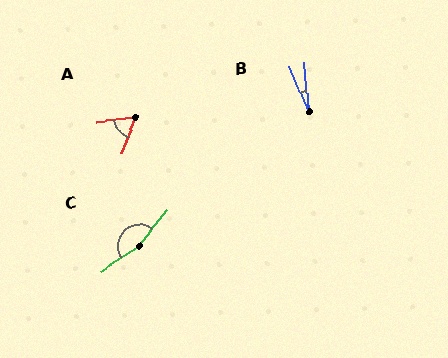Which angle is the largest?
C, at approximately 161 degrees.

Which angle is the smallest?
B, at approximately 18 degrees.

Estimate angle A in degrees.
Approximately 63 degrees.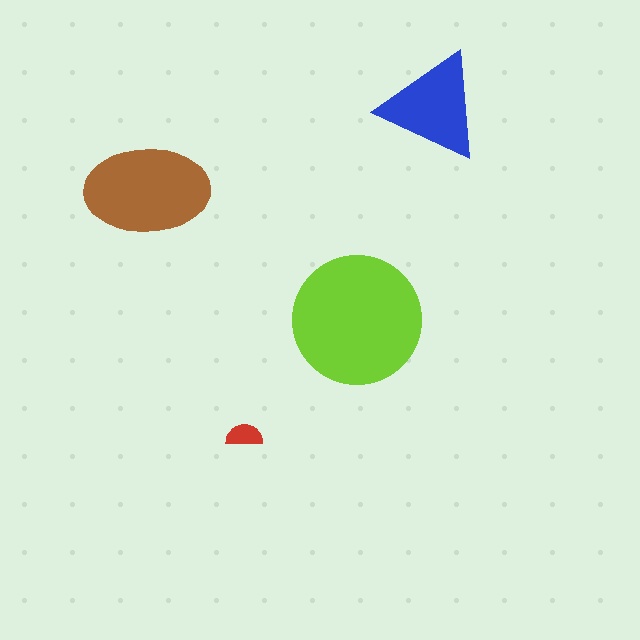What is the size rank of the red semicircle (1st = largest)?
4th.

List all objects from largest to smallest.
The lime circle, the brown ellipse, the blue triangle, the red semicircle.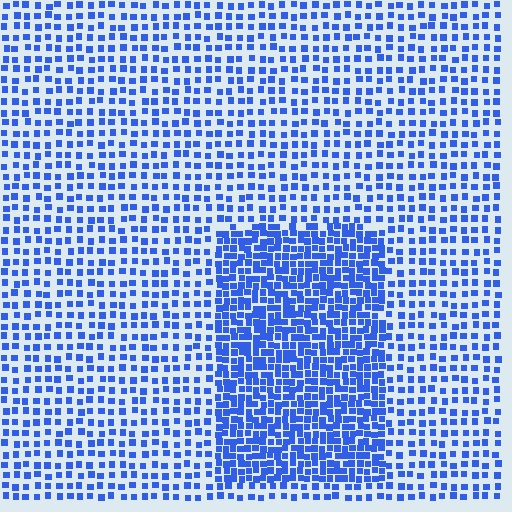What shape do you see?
I see a rectangle.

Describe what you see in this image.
The image contains small blue elements arranged at two different densities. A rectangle-shaped region is visible where the elements are more densely packed than the surrounding area.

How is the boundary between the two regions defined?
The boundary is defined by a change in element density (approximately 2.1x ratio). All elements are the same color, size, and shape.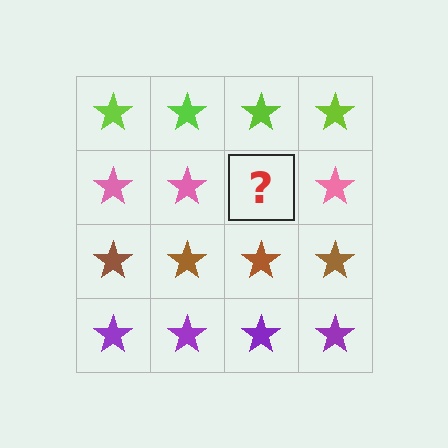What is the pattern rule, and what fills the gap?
The rule is that each row has a consistent color. The gap should be filled with a pink star.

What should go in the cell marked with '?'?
The missing cell should contain a pink star.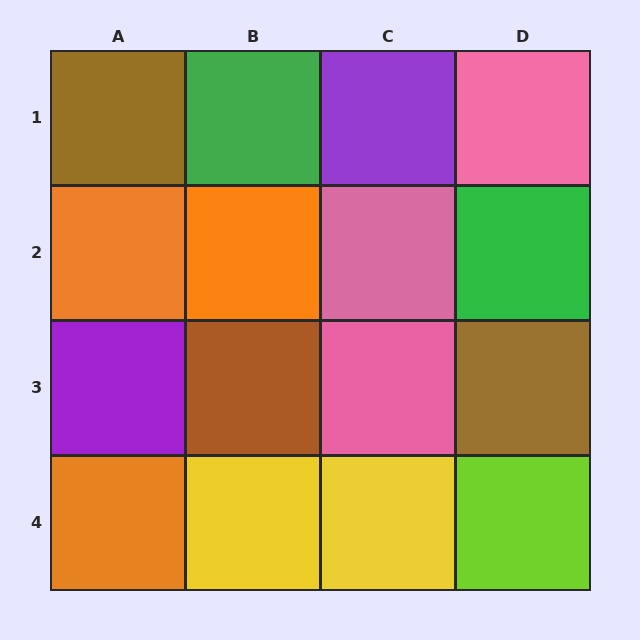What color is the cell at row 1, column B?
Green.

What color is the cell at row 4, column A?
Orange.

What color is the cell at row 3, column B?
Brown.